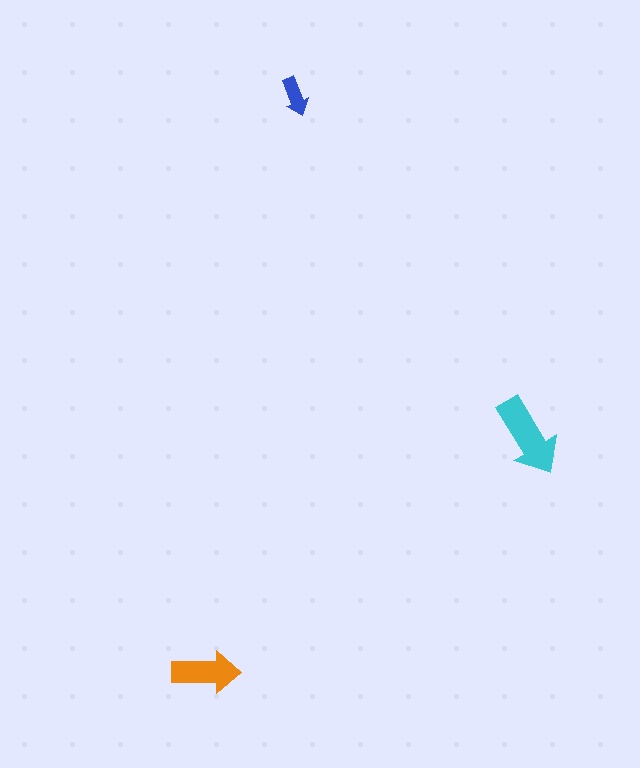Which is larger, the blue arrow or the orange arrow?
The orange one.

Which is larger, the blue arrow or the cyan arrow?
The cyan one.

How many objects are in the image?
There are 3 objects in the image.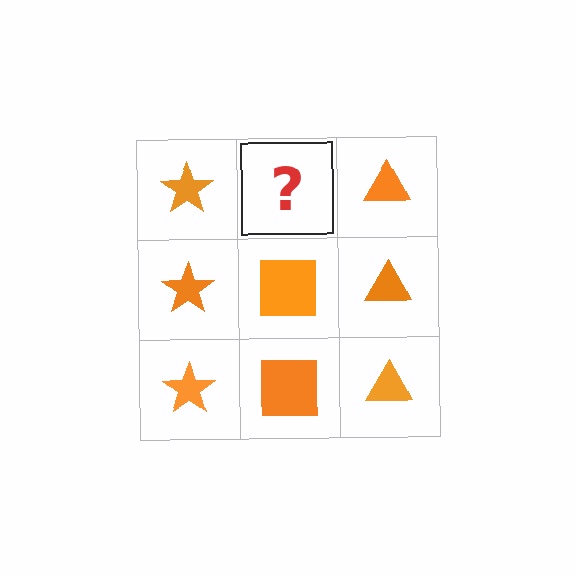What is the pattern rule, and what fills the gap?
The rule is that each column has a consistent shape. The gap should be filled with an orange square.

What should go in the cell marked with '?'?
The missing cell should contain an orange square.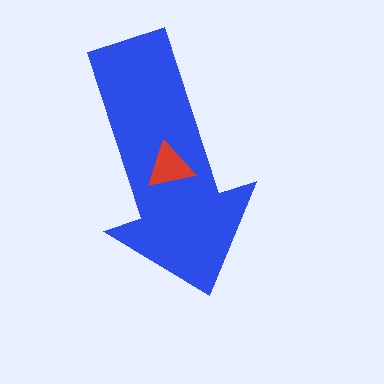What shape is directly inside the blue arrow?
The red triangle.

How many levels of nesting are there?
2.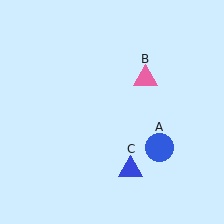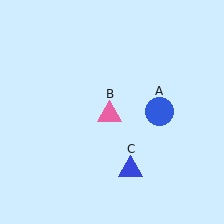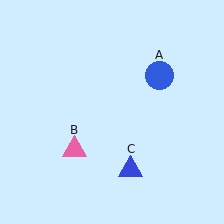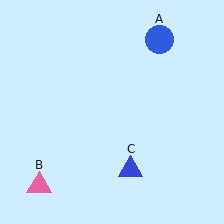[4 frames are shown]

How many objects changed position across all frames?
2 objects changed position: blue circle (object A), pink triangle (object B).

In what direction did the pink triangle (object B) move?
The pink triangle (object B) moved down and to the left.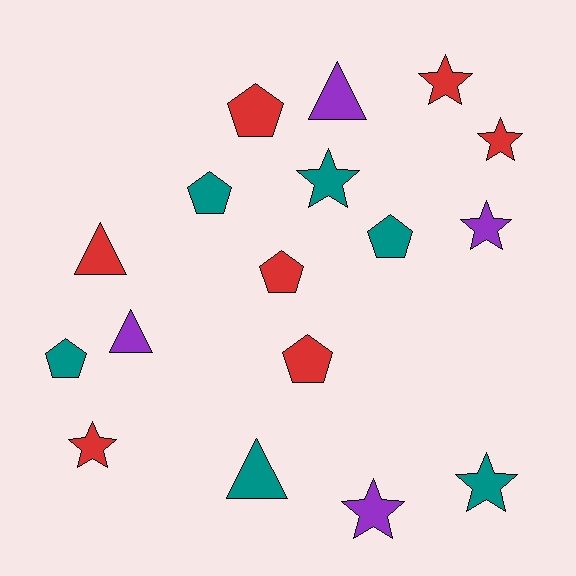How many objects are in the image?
There are 17 objects.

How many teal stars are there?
There are 2 teal stars.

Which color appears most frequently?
Red, with 7 objects.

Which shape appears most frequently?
Star, with 7 objects.